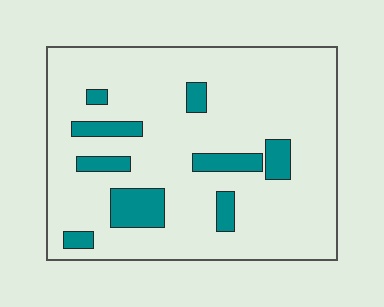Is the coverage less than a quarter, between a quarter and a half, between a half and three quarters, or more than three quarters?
Less than a quarter.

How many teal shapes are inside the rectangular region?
9.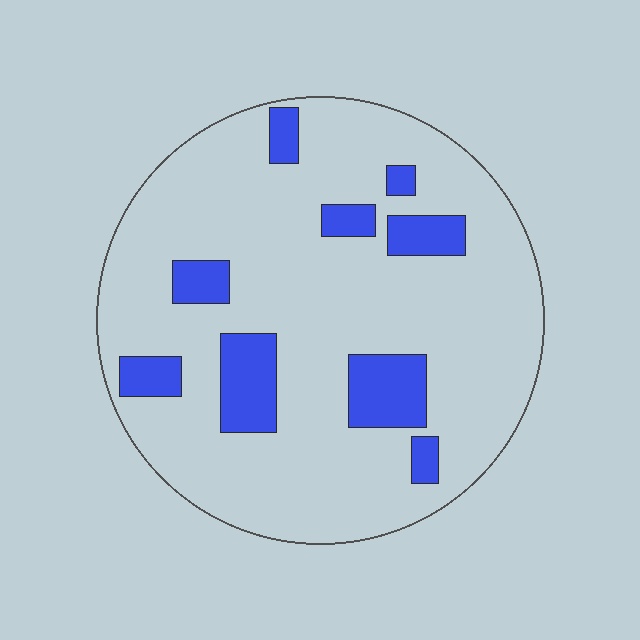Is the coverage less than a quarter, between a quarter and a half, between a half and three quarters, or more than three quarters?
Less than a quarter.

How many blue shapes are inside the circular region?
9.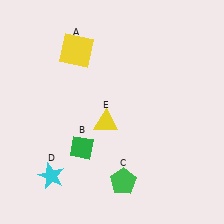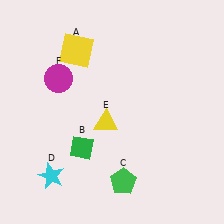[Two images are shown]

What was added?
A magenta circle (F) was added in Image 2.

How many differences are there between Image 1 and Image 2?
There is 1 difference between the two images.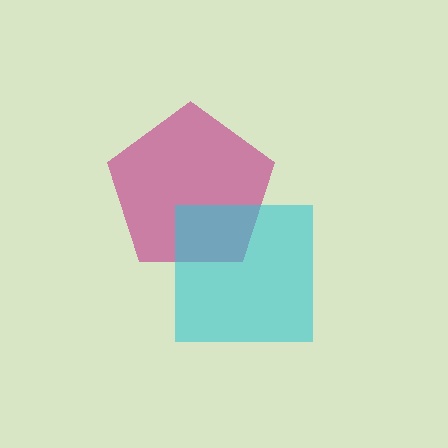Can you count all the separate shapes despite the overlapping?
Yes, there are 2 separate shapes.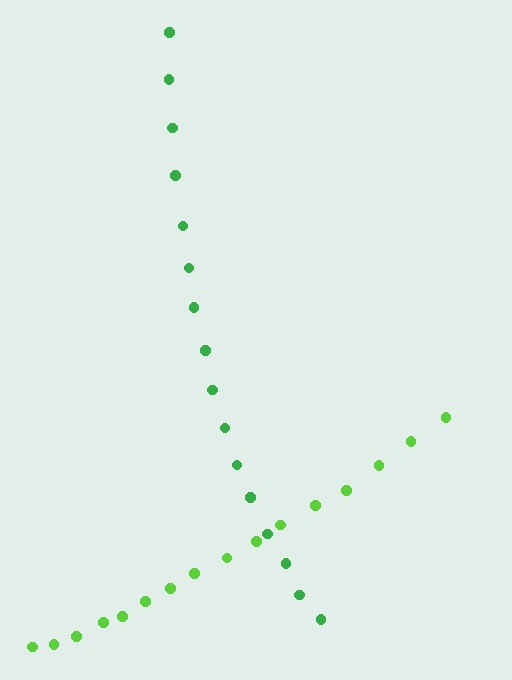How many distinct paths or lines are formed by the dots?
There are 2 distinct paths.